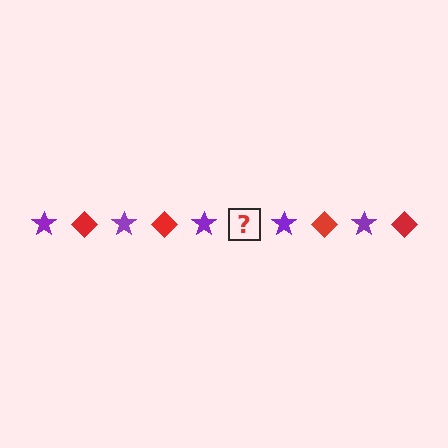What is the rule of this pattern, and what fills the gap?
The rule is that the pattern alternates between purple star and red diamond. The gap should be filled with a red diamond.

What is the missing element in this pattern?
The missing element is a red diamond.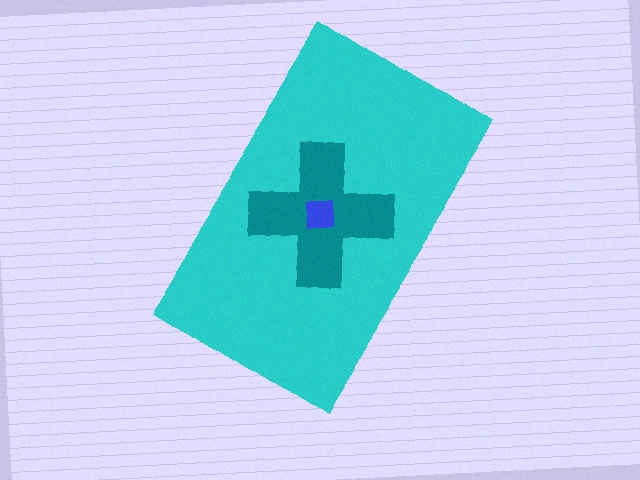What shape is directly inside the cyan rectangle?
The teal cross.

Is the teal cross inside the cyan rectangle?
Yes.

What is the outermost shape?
The cyan rectangle.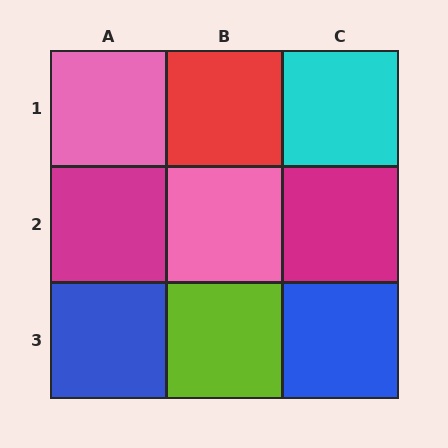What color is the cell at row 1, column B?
Red.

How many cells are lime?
1 cell is lime.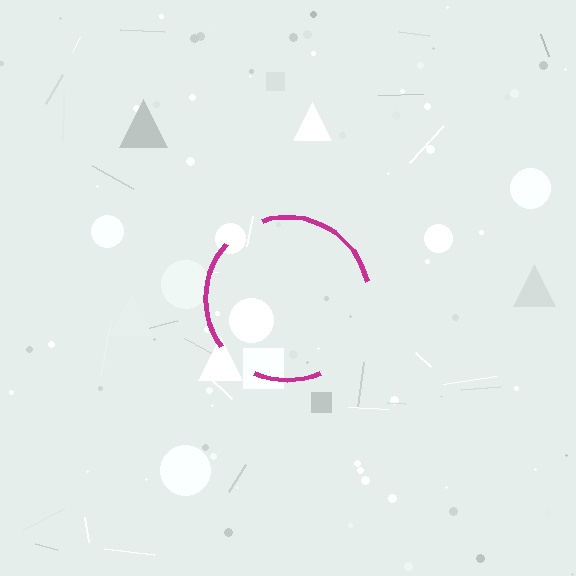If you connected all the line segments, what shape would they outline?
They would outline a circle.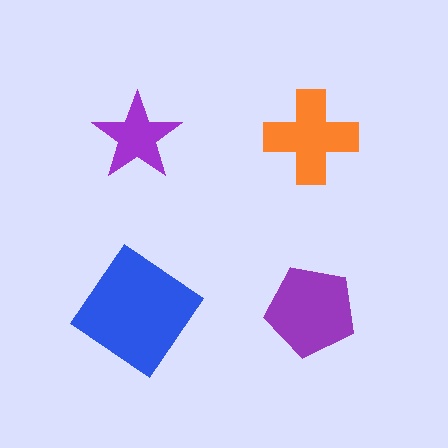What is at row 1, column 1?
A purple star.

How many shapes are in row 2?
2 shapes.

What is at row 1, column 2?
An orange cross.